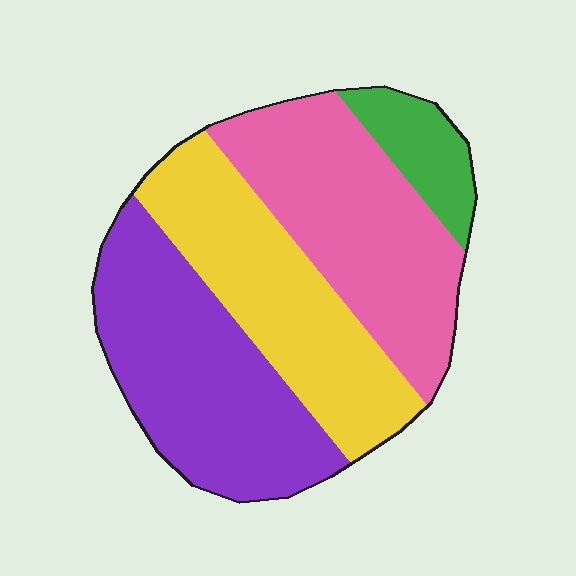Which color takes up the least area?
Green, at roughly 10%.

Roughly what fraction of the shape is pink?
Pink covers 31% of the shape.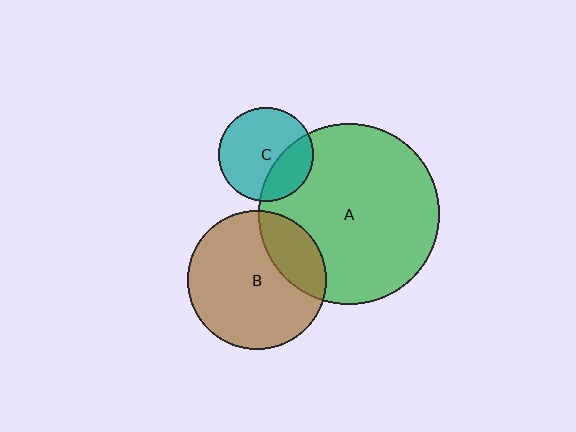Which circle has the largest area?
Circle A (green).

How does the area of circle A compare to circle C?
Approximately 3.7 times.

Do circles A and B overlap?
Yes.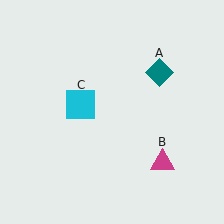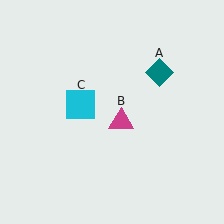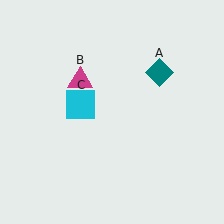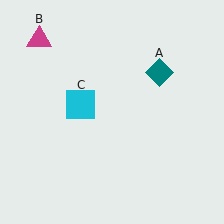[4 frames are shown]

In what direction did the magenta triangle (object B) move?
The magenta triangle (object B) moved up and to the left.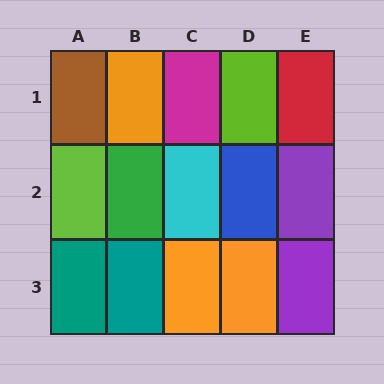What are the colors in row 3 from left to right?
Teal, teal, orange, orange, purple.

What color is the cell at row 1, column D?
Lime.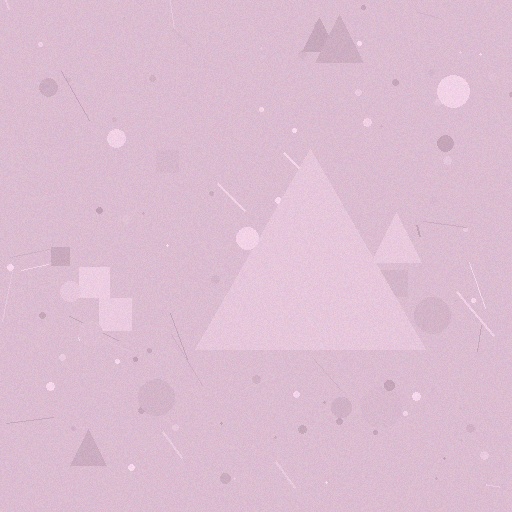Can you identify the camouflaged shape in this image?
The camouflaged shape is a triangle.